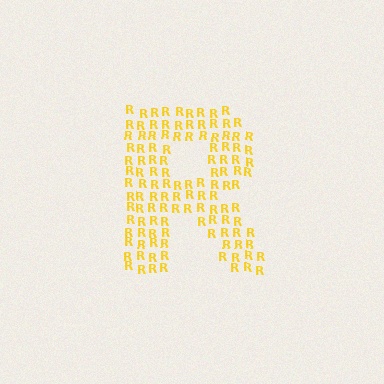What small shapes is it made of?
It is made of small letter R's.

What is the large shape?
The large shape is the letter R.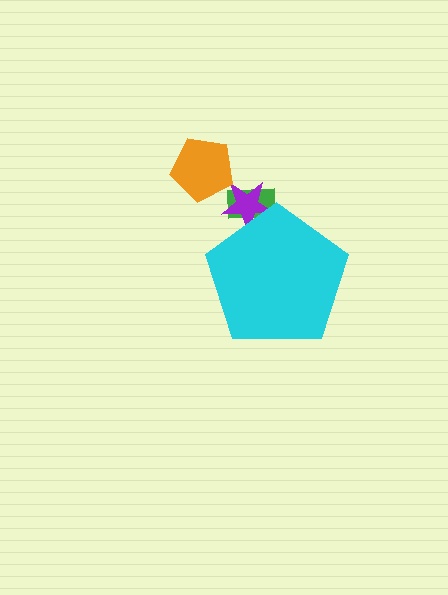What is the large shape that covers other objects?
A cyan pentagon.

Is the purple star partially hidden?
Yes, the purple star is partially hidden behind the cyan pentagon.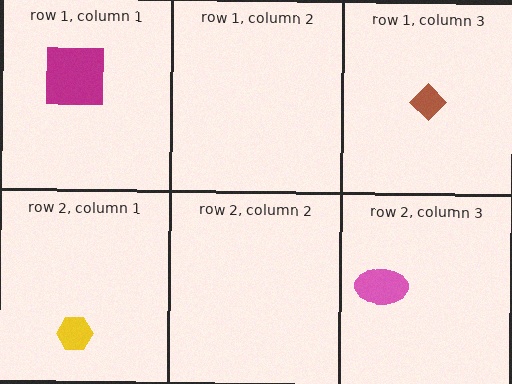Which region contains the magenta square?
The row 1, column 1 region.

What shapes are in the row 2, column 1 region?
The yellow hexagon.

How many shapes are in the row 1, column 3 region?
1.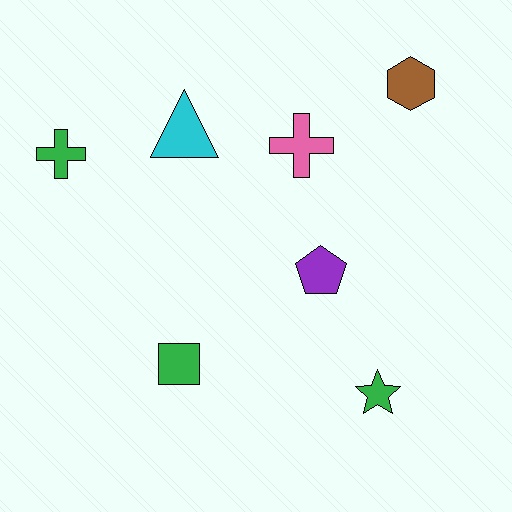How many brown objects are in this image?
There is 1 brown object.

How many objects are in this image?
There are 7 objects.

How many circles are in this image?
There are no circles.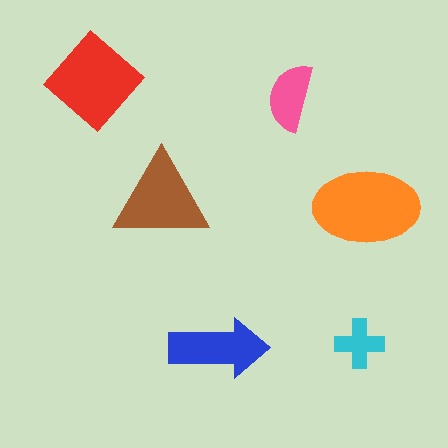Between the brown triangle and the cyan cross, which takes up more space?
The brown triangle.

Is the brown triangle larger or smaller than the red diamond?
Smaller.